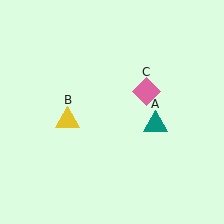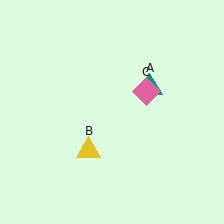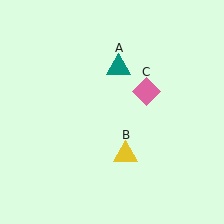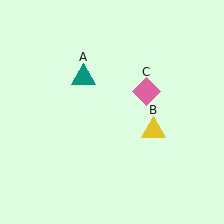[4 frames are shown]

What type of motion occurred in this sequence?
The teal triangle (object A), yellow triangle (object B) rotated counterclockwise around the center of the scene.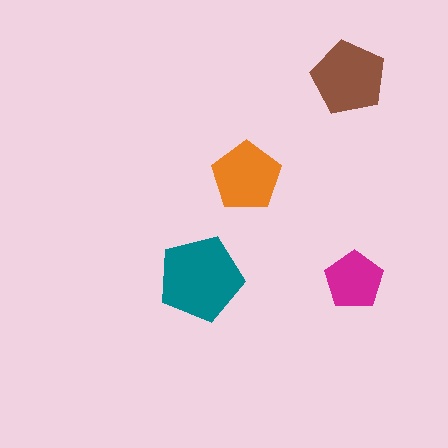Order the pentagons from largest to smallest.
the teal one, the brown one, the orange one, the magenta one.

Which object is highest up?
The brown pentagon is topmost.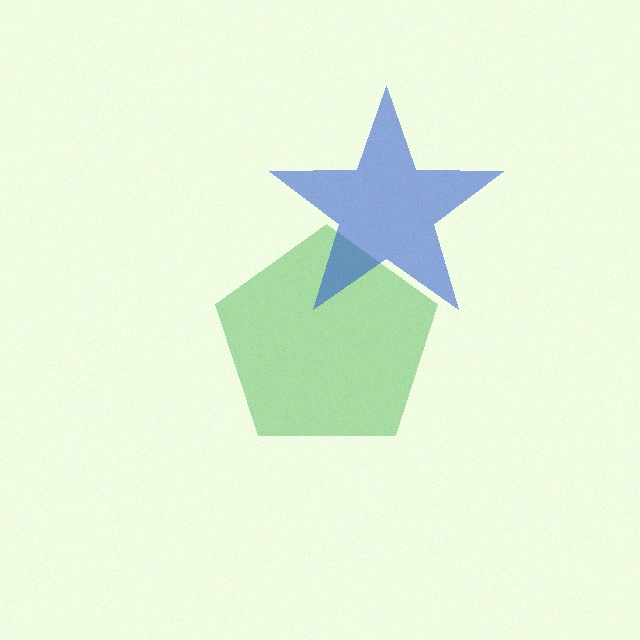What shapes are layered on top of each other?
The layered shapes are: a green pentagon, a blue star.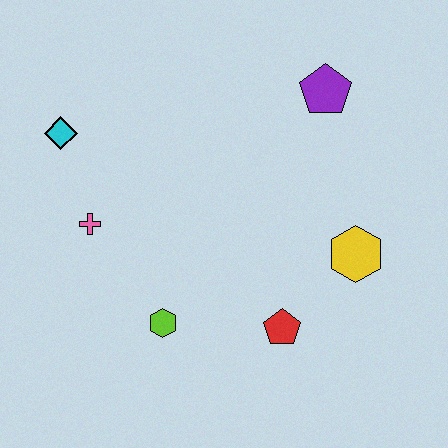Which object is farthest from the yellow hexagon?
The cyan diamond is farthest from the yellow hexagon.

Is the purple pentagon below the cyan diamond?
No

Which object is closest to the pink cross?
The cyan diamond is closest to the pink cross.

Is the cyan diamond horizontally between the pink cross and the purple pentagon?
No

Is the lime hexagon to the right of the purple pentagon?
No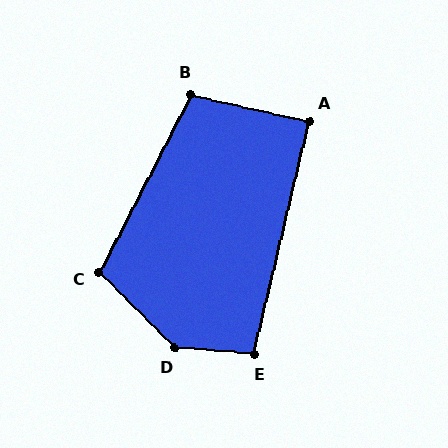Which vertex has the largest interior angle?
D, at approximately 139 degrees.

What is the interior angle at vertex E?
Approximately 99 degrees (obtuse).